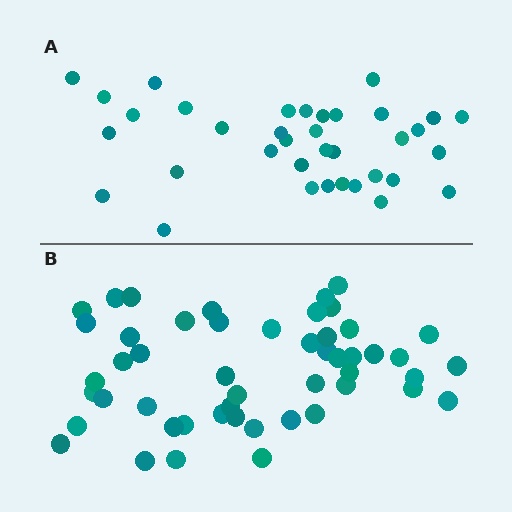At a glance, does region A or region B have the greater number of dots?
Region B (the bottom region) has more dots.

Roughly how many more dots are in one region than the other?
Region B has approximately 15 more dots than region A.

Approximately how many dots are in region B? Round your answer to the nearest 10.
About 50 dots.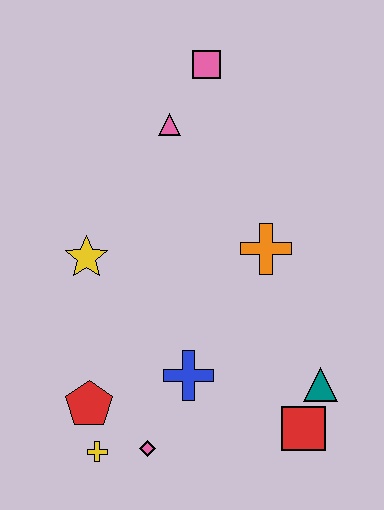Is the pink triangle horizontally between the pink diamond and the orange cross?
Yes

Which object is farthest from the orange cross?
The yellow cross is farthest from the orange cross.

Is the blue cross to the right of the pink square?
No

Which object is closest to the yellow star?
The red pentagon is closest to the yellow star.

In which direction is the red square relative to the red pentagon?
The red square is to the right of the red pentagon.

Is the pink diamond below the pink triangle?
Yes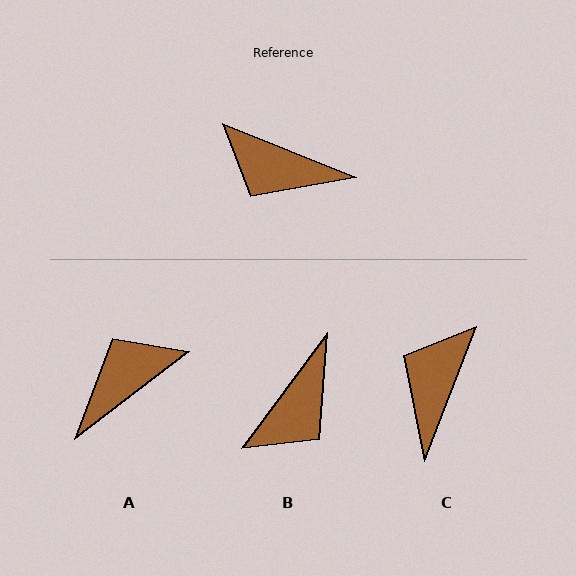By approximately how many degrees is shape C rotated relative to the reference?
Approximately 89 degrees clockwise.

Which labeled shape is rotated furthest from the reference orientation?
A, about 120 degrees away.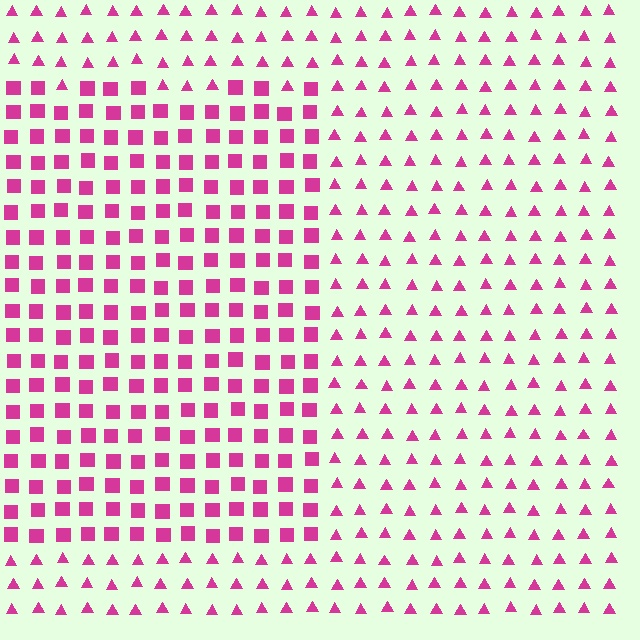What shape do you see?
I see a rectangle.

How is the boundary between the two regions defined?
The boundary is defined by a change in element shape: squares inside vs. triangles outside. All elements share the same color and spacing.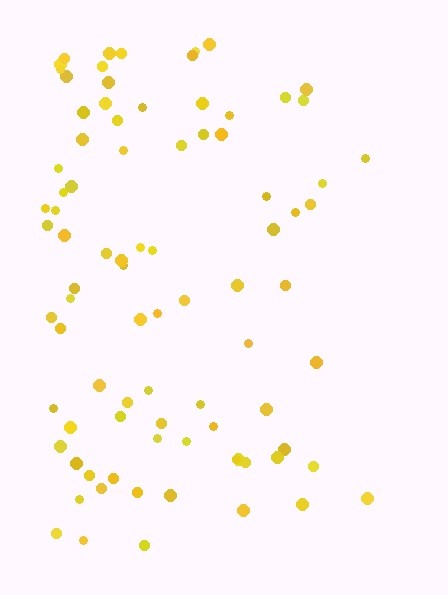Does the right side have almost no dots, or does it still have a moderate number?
Still a moderate number, just noticeably fewer than the left.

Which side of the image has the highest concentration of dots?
The left.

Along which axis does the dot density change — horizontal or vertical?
Horizontal.